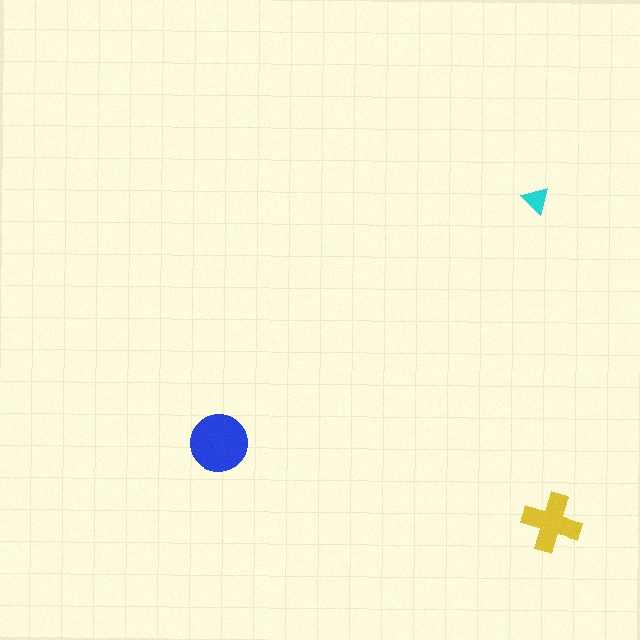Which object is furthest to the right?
The yellow cross is rightmost.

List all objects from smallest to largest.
The cyan triangle, the yellow cross, the blue circle.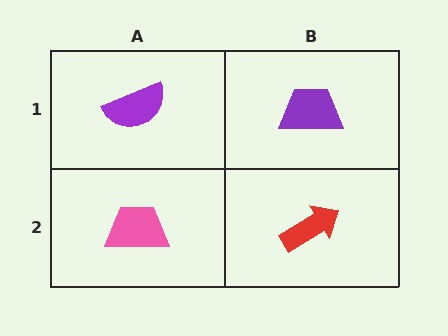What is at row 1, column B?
A purple trapezoid.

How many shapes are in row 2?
2 shapes.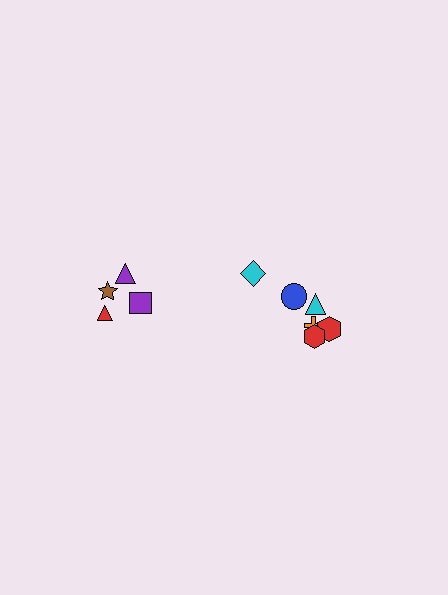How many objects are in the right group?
There are 6 objects.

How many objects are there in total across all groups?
There are 10 objects.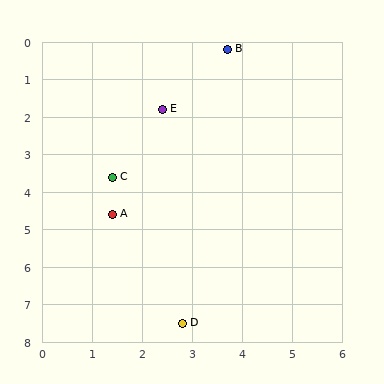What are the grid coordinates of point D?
Point D is at approximately (2.8, 7.5).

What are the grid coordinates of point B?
Point B is at approximately (3.7, 0.2).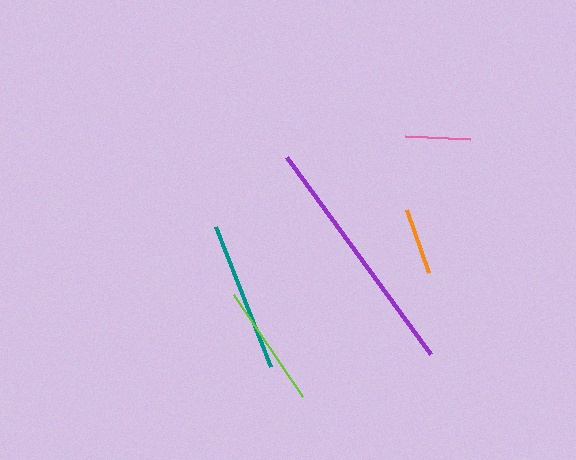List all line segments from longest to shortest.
From longest to shortest: purple, teal, lime, orange, pink.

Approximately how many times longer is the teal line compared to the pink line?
The teal line is approximately 2.3 times the length of the pink line.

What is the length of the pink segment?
The pink segment is approximately 65 pixels long.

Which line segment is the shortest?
The pink line is the shortest at approximately 65 pixels.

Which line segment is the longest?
The purple line is the longest at approximately 244 pixels.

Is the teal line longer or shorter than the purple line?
The purple line is longer than the teal line.